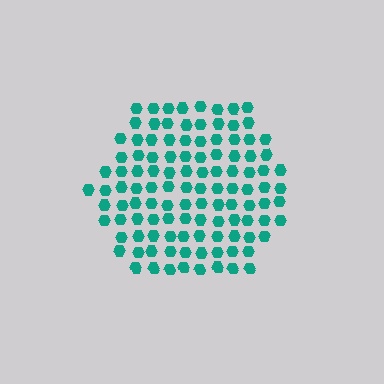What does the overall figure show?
The overall figure shows a hexagon.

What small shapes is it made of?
It is made of small hexagons.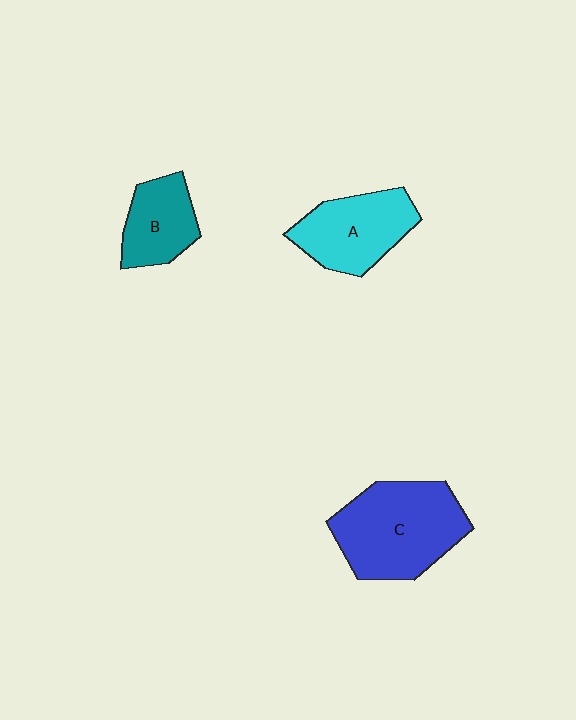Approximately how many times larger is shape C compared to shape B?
Approximately 1.9 times.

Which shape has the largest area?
Shape C (blue).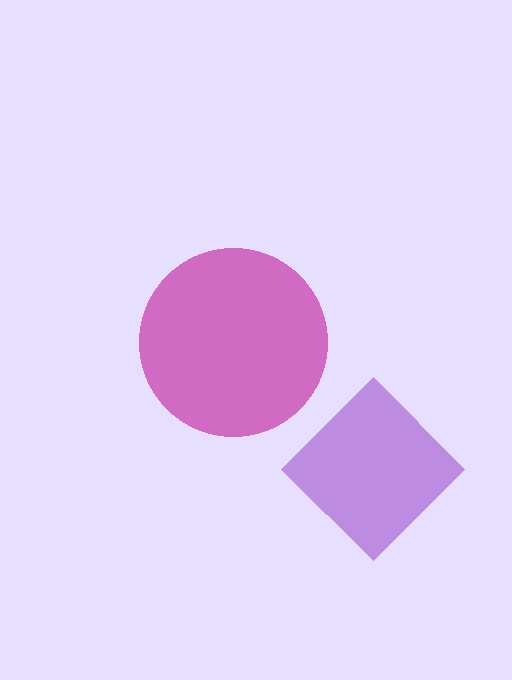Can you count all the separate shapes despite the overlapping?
Yes, there are 2 separate shapes.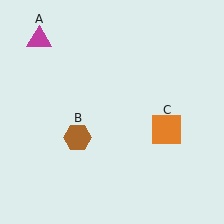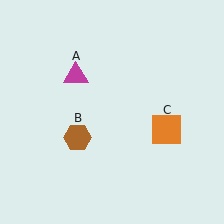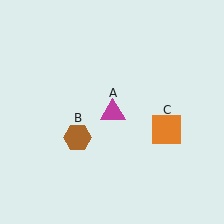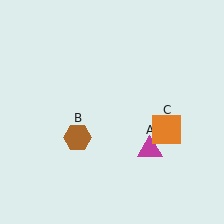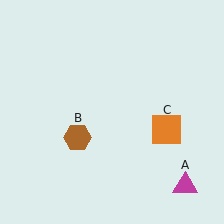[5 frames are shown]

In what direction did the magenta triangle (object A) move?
The magenta triangle (object A) moved down and to the right.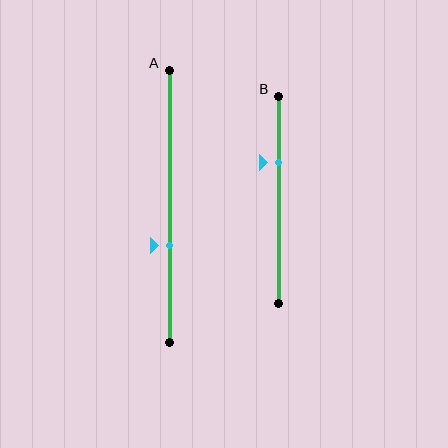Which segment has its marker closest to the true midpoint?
Segment A has its marker closest to the true midpoint.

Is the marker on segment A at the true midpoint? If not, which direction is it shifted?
No, the marker on segment A is shifted downward by about 14% of the segment length.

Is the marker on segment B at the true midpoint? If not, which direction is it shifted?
No, the marker on segment B is shifted upward by about 18% of the segment length.